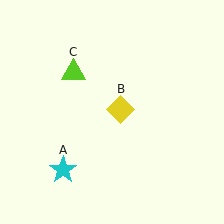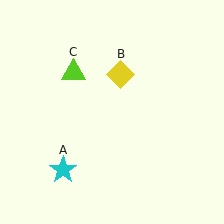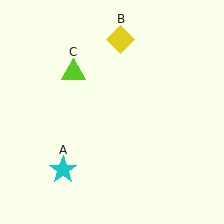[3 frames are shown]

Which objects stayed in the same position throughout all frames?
Cyan star (object A) and lime triangle (object C) remained stationary.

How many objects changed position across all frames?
1 object changed position: yellow diamond (object B).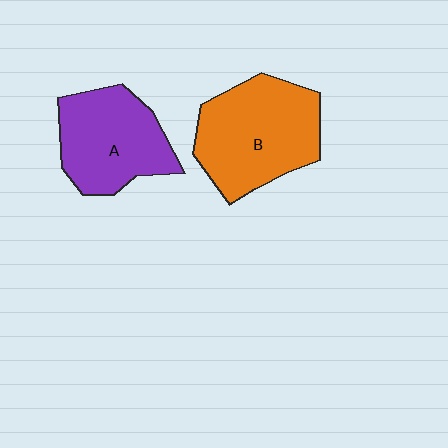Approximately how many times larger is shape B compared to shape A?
Approximately 1.2 times.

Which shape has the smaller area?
Shape A (purple).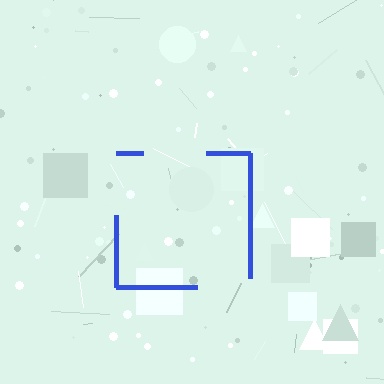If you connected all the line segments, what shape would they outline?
They would outline a square.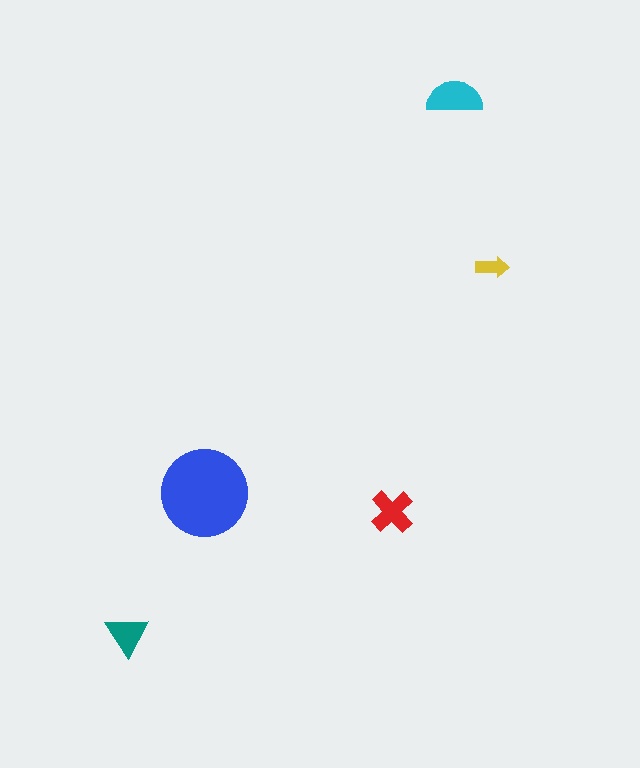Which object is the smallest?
The yellow arrow.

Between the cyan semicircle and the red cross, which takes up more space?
The cyan semicircle.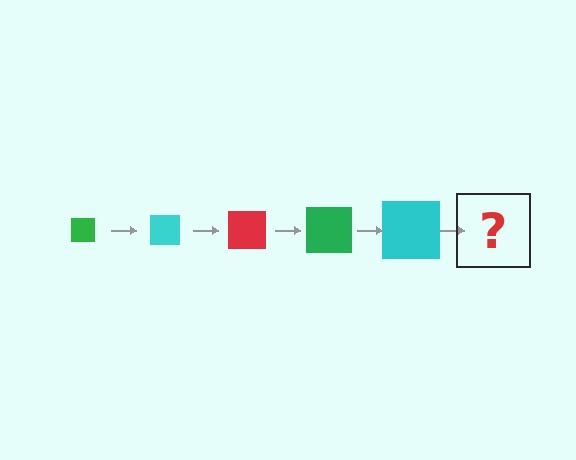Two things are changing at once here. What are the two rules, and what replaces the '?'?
The two rules are that the square grows larger each step and the color cycles through green, cyan, and red. The '?' should be a red square, larger than the previous one.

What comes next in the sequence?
The next element should be a red square, larger than the previous one.